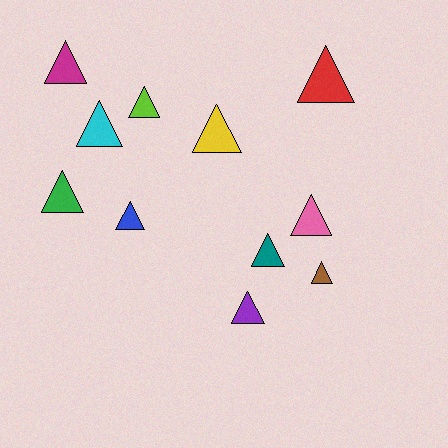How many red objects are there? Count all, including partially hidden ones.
There is 1 red object.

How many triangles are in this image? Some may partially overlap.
There are 11 triangles.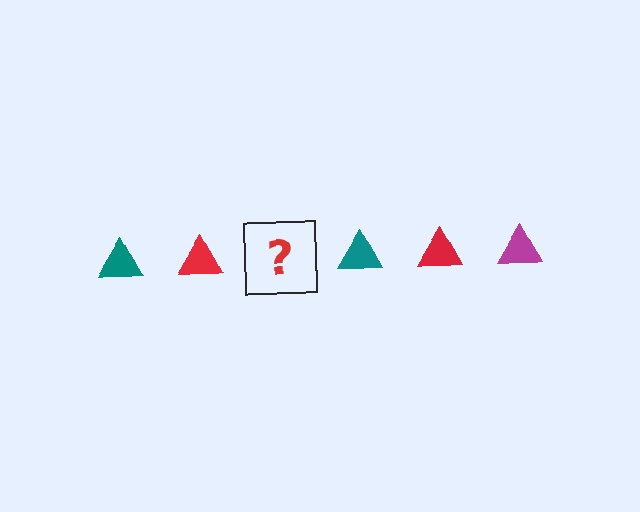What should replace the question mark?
The question mark should be replaced with a magenta triangle.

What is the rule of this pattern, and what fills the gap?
The rule is that the pattern cycles through teal, red, magenta triangles. The gap should be filled with a magenta triangle.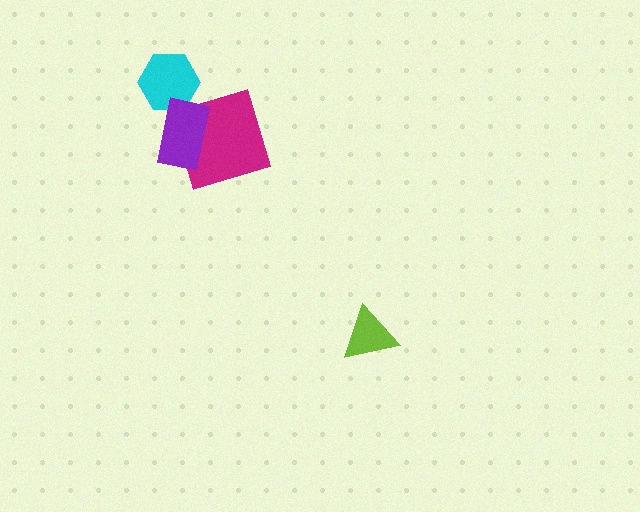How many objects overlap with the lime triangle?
0 objects overlap with the lime triangle.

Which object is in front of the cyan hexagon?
The purple rectangle is in front of the cyan hexagon.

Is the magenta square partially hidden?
Yes, it is partially covered by another shape.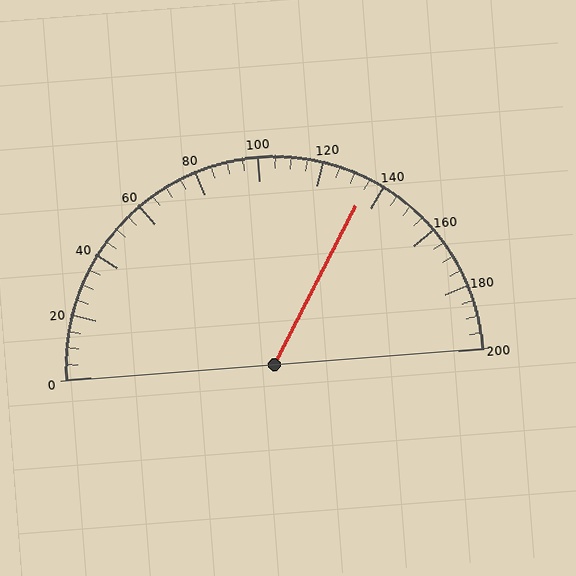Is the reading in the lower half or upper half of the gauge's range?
The reading is in the upper half of the range (0 to 200).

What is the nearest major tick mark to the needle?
The nearest major tick mark is 140.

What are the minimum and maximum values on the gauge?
The gauge ranges from 0 to 200.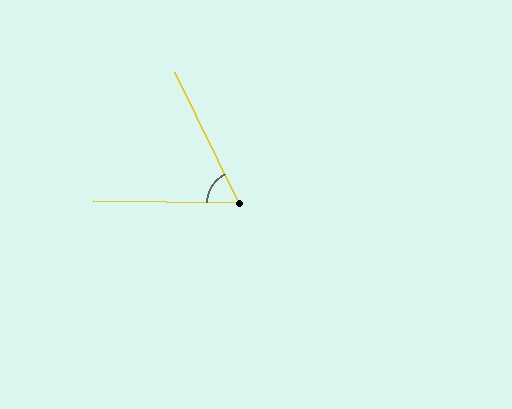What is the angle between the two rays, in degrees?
Approximately 63 degrees.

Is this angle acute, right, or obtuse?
It is acute.